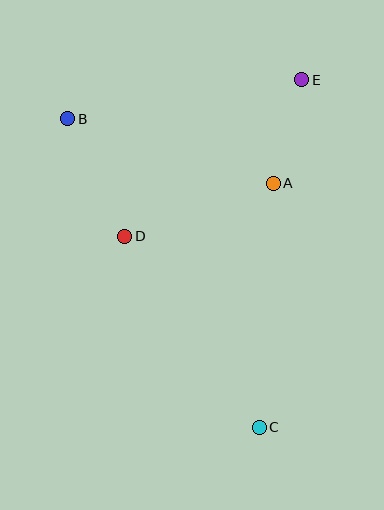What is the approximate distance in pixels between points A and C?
The distance between A and C is approximately 244 pixels.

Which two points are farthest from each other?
Points B and C are farthest from each other.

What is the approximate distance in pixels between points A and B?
The distance between A and B is approximately 215 pixels.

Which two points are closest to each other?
Points A and E are closest to each other.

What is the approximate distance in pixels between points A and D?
The distance between A and D is approximately 158 pixels.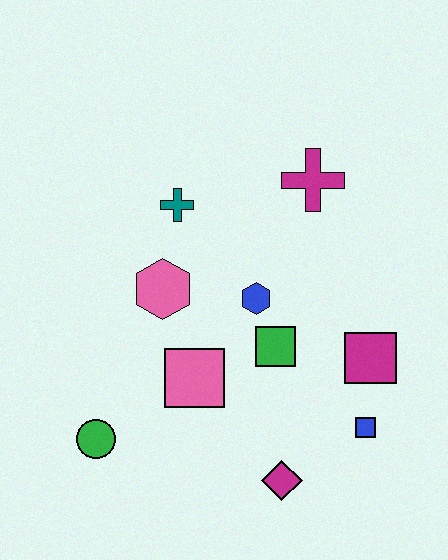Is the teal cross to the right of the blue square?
No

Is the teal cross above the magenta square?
Yes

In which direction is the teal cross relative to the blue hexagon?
The teal cross is above the blue hexagon.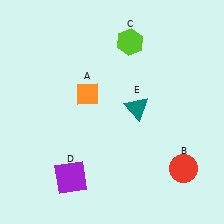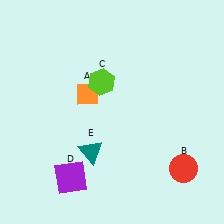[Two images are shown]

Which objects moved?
The objects that moved are: the lime hexagon (C), the teal triangle (E).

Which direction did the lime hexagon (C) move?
The lime hexagon (C) moved down.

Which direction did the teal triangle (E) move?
The teal triangle (E) moved left.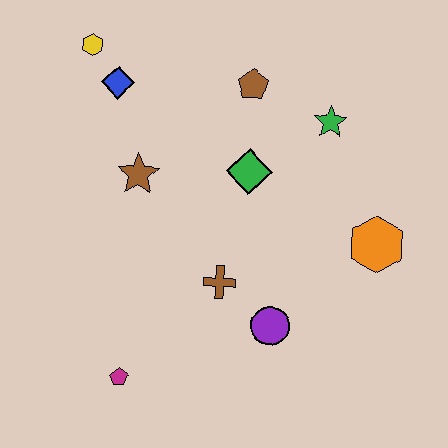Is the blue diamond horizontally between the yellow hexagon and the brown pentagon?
Yes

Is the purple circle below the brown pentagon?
Yes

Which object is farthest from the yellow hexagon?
The orange hexagon is farthest from the yellow hexagon.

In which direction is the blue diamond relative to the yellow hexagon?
The blue diamond is below the yellow hexagon.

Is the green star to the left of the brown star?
No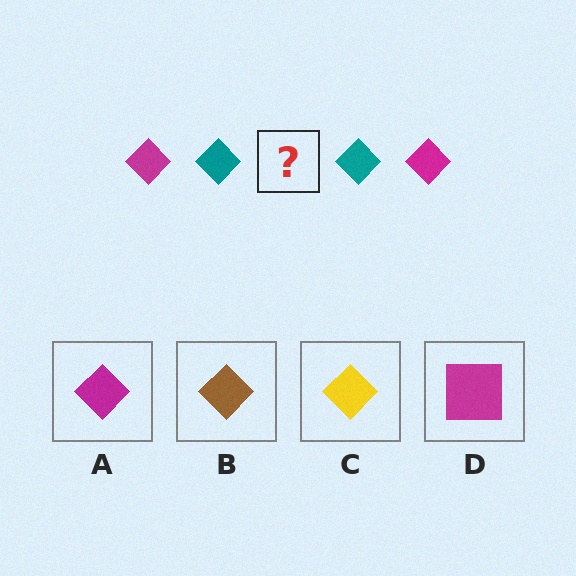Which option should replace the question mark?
Option A.